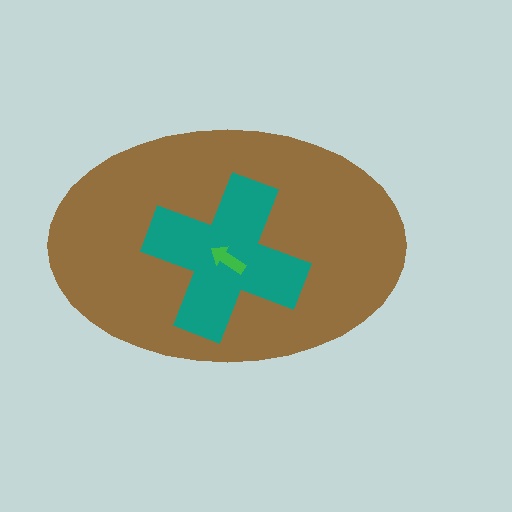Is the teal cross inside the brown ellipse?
Yes.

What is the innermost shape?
The green arrow.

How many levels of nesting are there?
3.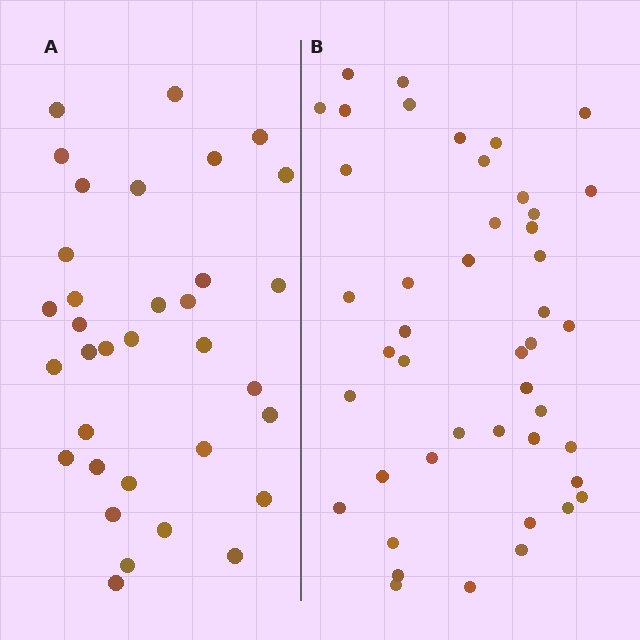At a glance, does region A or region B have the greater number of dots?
Region B (the right region) has more dots.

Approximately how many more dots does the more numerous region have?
Region B has roughly 12 or so more dots than region A.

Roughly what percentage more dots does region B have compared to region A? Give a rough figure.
About 30% more.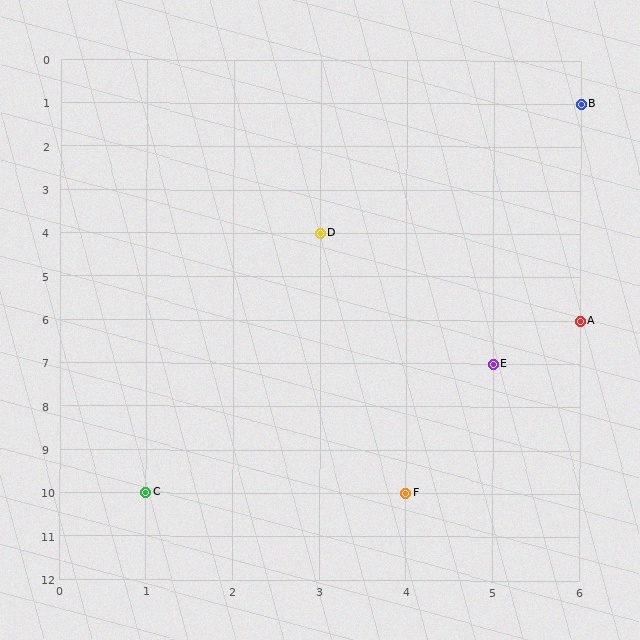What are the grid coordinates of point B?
Point B is at grid coordinates (6, 1).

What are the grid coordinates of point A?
Point A is at grid coordinates (6, 6).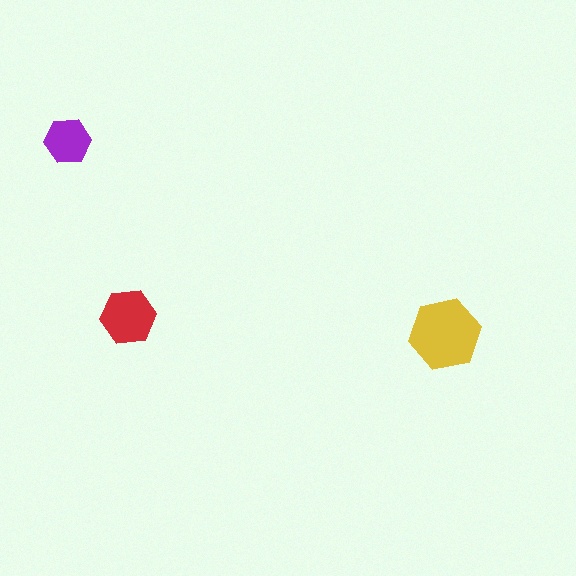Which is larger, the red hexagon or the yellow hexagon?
The yellow one.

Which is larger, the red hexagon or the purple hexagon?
The red one.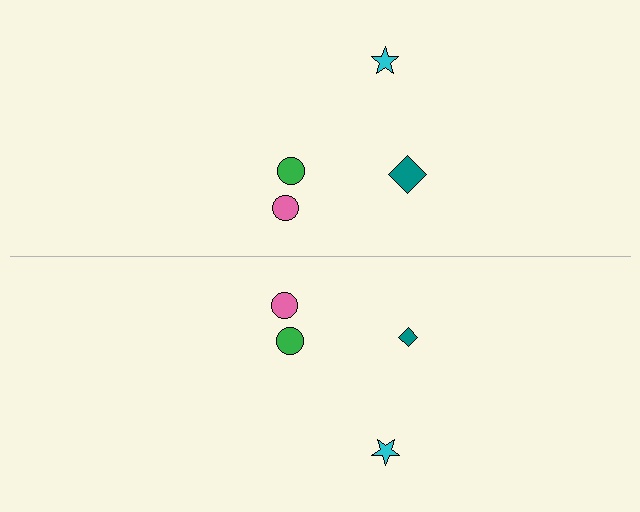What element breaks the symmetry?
The teal diamond on the bottom side has a different size than its mirror counterpart.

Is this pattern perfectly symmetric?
No, the pattern is not perfectly symmetric. The teal diamond on the bottom side has a different size than its mirror counterpart.